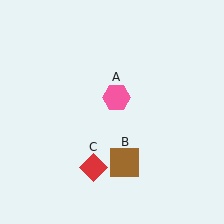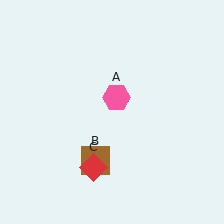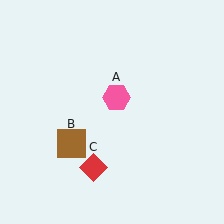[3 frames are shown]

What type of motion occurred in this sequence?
The brown square (object B) rotated clockwise around the center of the scene.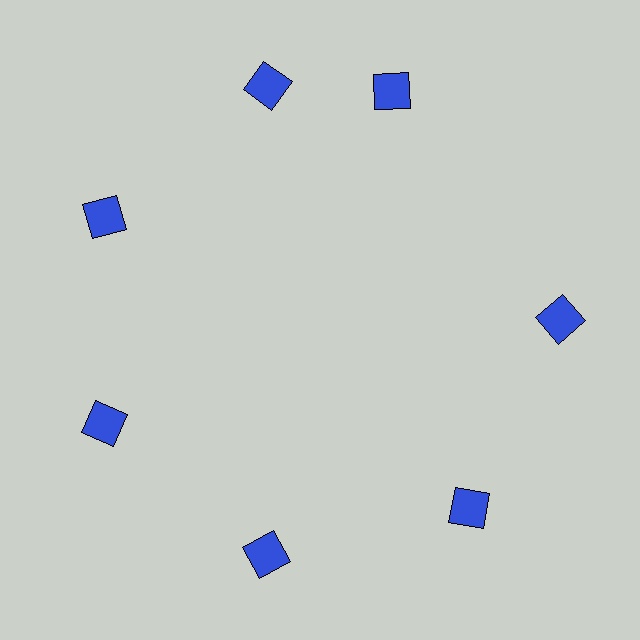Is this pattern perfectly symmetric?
No. The 7 blue diamonds are arranged in a ring, but one element near the 1 o'clock position is rotated out of alignment along the ring, breaking the 7-fold rotational symmetry.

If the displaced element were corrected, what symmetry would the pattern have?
It would have 7-fold rotational symmetry — the pattern would map onto itself every 51 degrees.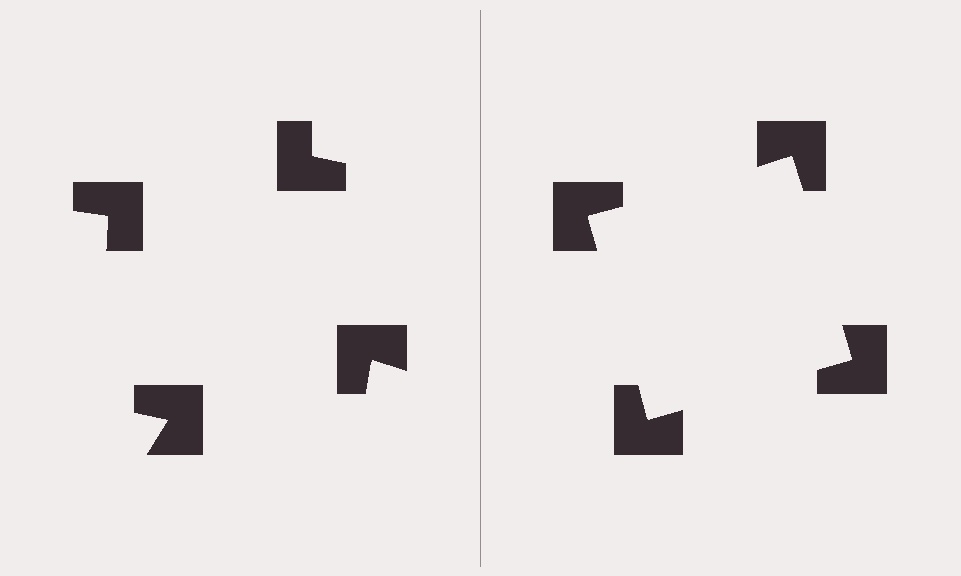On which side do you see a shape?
An illusory square appears on the right side. On the left side the wedge cuts are rotated, so no coherent shape forms.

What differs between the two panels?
The notched squares are positioned identically on both sides; only the wedge orientations differ. On the right they align to a square; on the left they are misaligned.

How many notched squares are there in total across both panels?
8 — 4 on each side.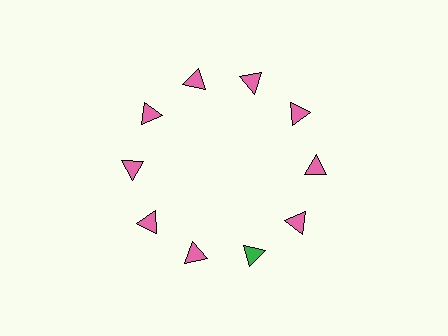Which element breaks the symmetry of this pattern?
The green triangle at roughly the 5 o'clock position breaks the symmetry. All other shapes are pink triangles.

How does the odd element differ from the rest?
It has a different color: green instead of pink.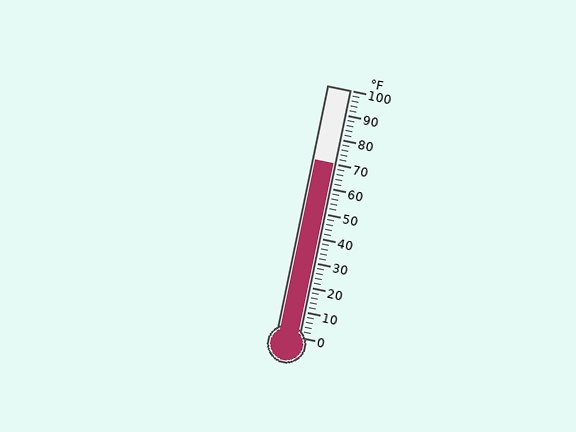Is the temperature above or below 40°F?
The temperature is above 40°F.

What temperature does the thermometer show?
The thermometer shows approximately 70°F.